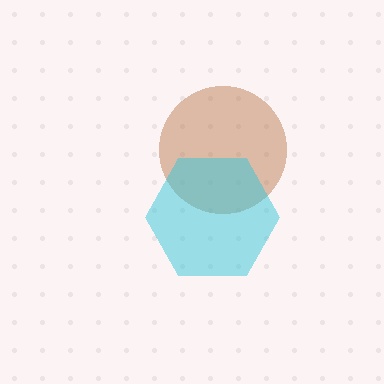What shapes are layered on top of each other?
The layered shapes are: a brown circle, a cyan hexagon.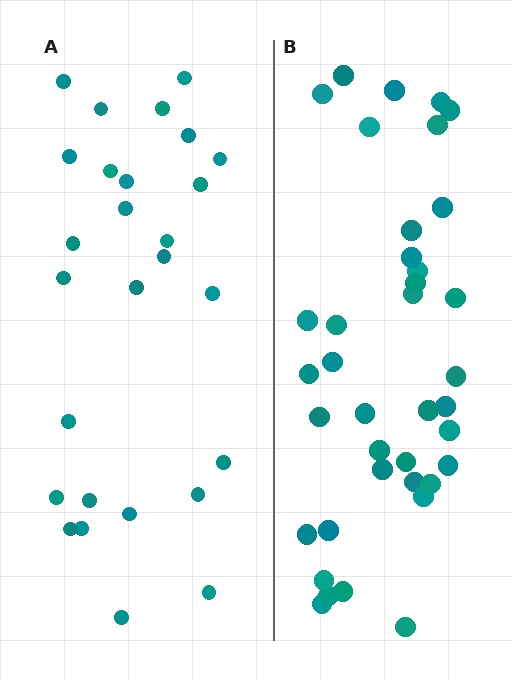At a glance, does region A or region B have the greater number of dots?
Region B (the right region) has more dots.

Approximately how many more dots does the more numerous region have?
Region B has roughly 12 or so more dots than region A.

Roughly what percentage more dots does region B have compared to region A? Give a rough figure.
About 40% more.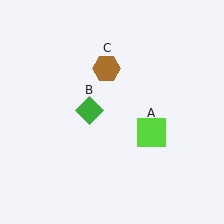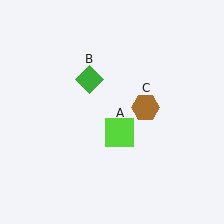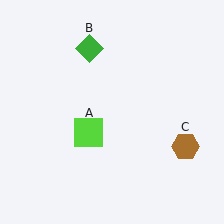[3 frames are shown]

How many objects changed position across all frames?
3 objects changed position: lime square (object A), green diamond (object B), brown hexagon (object C).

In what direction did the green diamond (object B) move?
The green diamond (object B) moved up.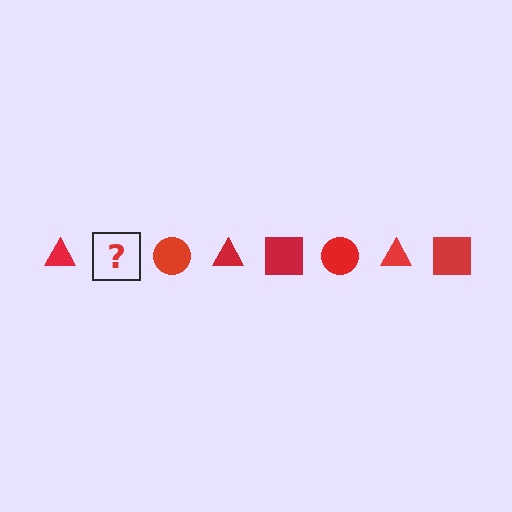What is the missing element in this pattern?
The missing element is a red square.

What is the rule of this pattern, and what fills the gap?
The rule is that the pattern cycles through triangle, square, circle shapes in red. The gap should be filled with a red square.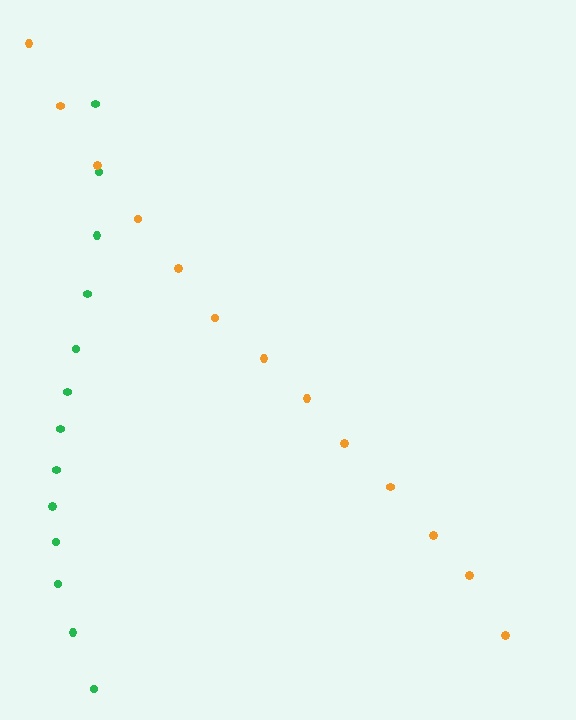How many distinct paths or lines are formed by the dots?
There are 2 distinct paths.